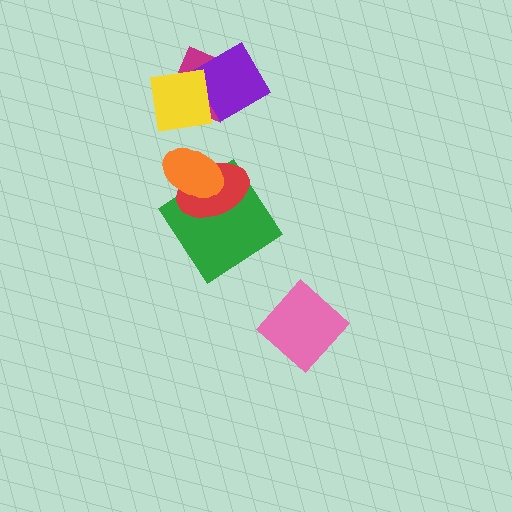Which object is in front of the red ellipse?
The orange ellipse is in front of the red ellipse.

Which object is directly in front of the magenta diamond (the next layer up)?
The purple diamond is directly in front of the magenta diamond.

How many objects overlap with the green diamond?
2 objects overlap with the green diamond.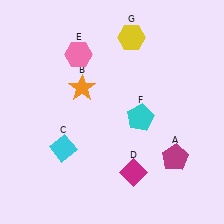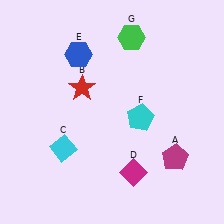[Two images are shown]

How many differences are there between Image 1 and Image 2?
There are 3 differences between the two images.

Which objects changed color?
B changed from orange to red. E changed from pink to blue. G changed from yellow to green.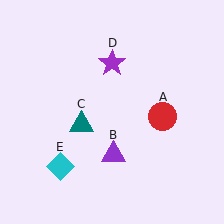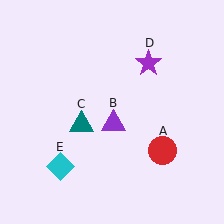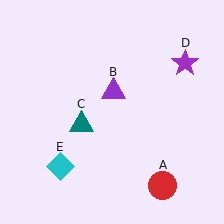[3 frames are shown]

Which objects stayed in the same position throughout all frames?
Teal triangle (object C) and cyan diamond (object E) remained stationary.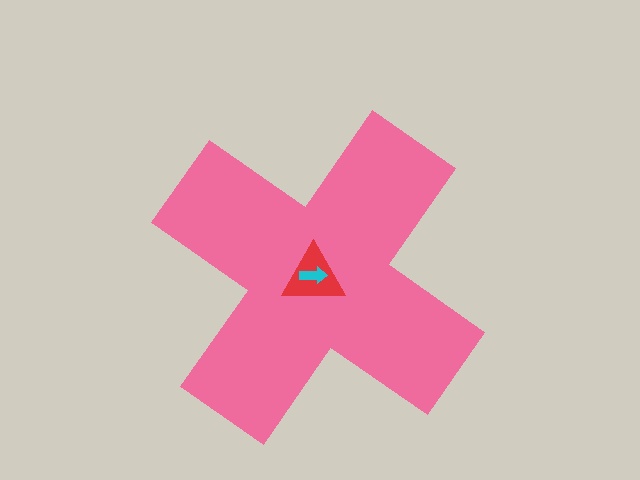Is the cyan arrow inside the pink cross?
Yes.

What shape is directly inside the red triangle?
The cyan arrow.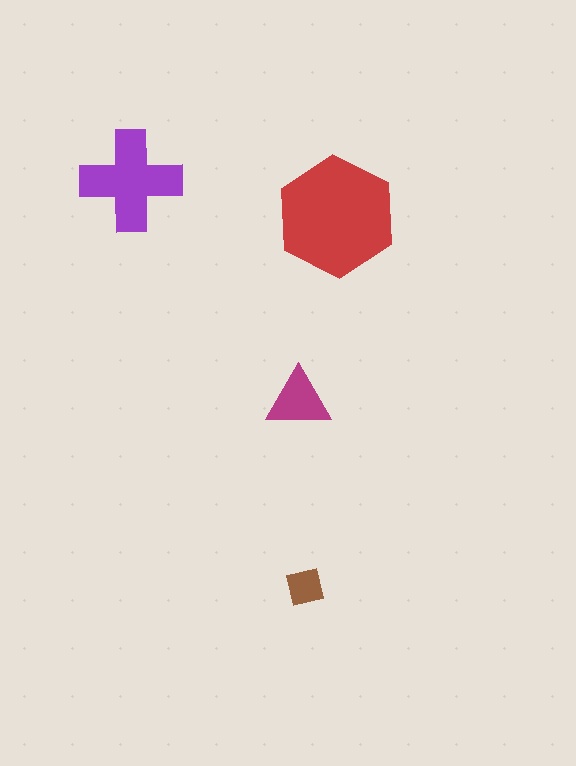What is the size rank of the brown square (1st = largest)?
4th.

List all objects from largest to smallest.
The red hexagon, the purple cross, the magenta triangle, the brown square.